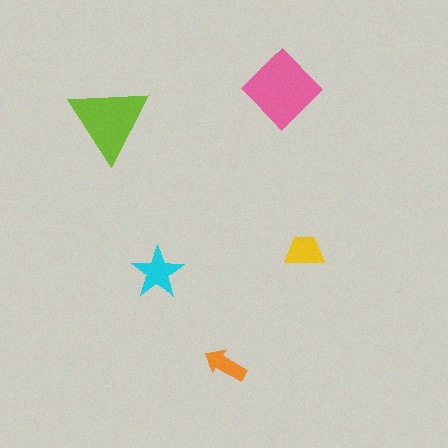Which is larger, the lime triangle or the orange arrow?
The lime triangle.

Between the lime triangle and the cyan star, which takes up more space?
The lime triangle.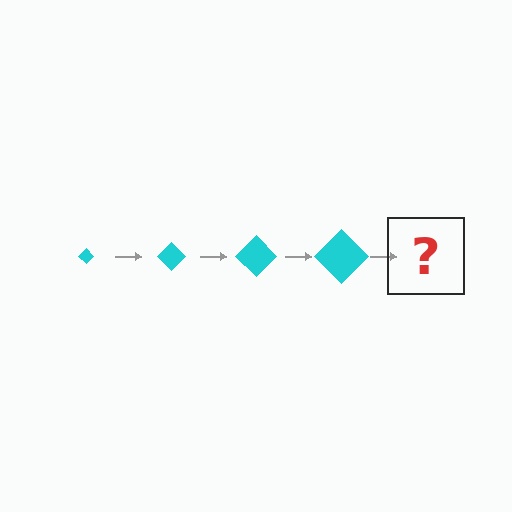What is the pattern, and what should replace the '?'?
The pattern is that the diamond gets progressively larger each step. The '?' should be a cyan diamond, larger than the previous one.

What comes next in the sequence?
The next element should be a cyan diamond, larger than the previous one.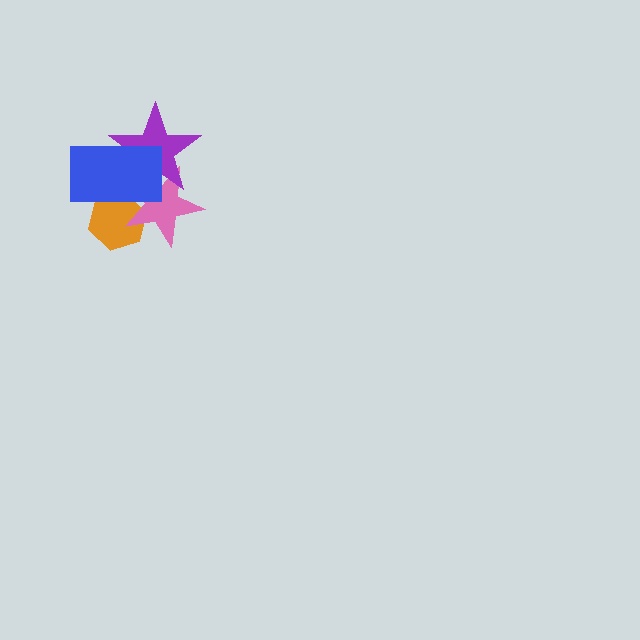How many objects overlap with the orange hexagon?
2 objects overlap with the orange hexagon.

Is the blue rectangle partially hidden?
No, no other shape covers it.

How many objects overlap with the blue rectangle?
3 objects overlap with the blue rectangle.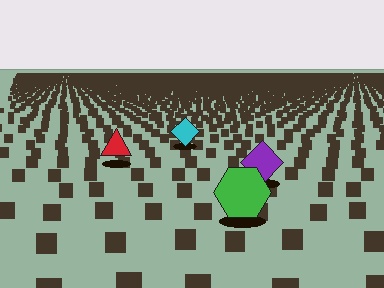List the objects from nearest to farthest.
From nearest to farthest: the green hexagon, the purple diamond, the red triangle, the cyan diamond.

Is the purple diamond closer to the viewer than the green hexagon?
No. The green hexagon is closer — you can tell from the texture gradient: the ground texture is coarser near it.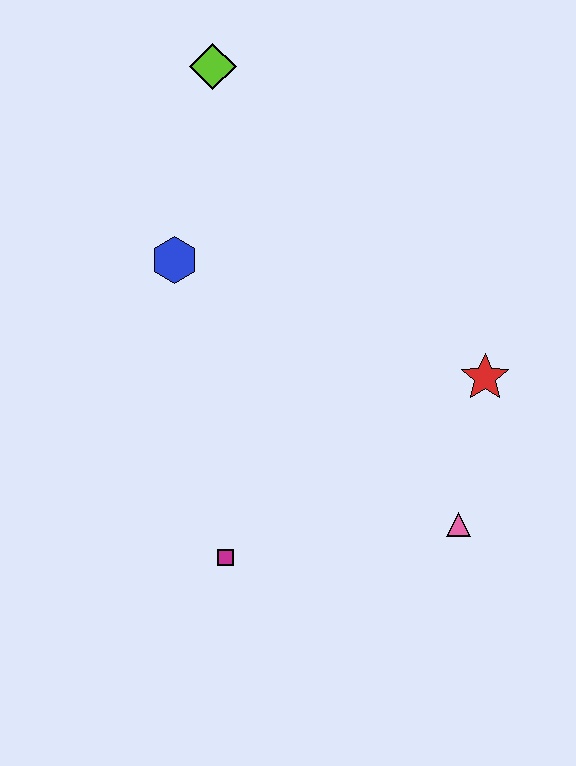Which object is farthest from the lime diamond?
The pink triangle is farthest from the lime diamond.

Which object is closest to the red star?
The pink triangle is closest to the red star.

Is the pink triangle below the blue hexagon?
Yes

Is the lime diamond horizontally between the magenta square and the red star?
No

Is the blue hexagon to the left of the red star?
Yes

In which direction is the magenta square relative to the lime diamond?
The magenta square is below the lime diamond.